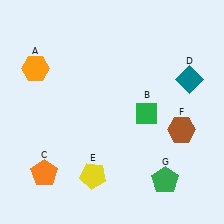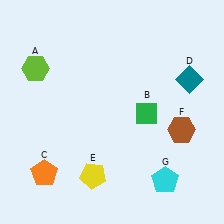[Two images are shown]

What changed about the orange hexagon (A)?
In Image 1, A is orange. In Image 2, it changed to lime.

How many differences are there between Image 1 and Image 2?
There are 2 differences between the two images.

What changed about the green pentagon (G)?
In Image 1, G is green. In Image 2, it changed to cyan.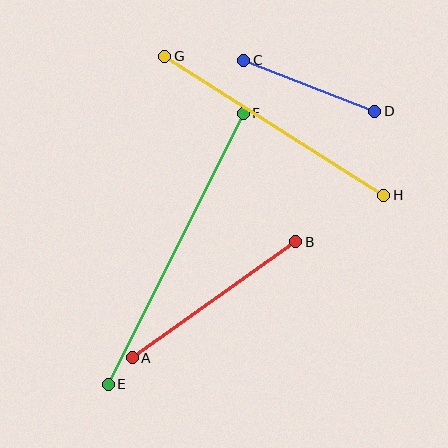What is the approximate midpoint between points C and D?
The midpoint is at approximately (309, 86) pixels.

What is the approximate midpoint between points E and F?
The midpoint is at approximately (176, 249) pixels.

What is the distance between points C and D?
The distance is approximately 141 pixels.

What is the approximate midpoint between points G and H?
The midpoint is at approximately (274, 126) pixels.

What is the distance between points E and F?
The distance is approximately 303 pixels.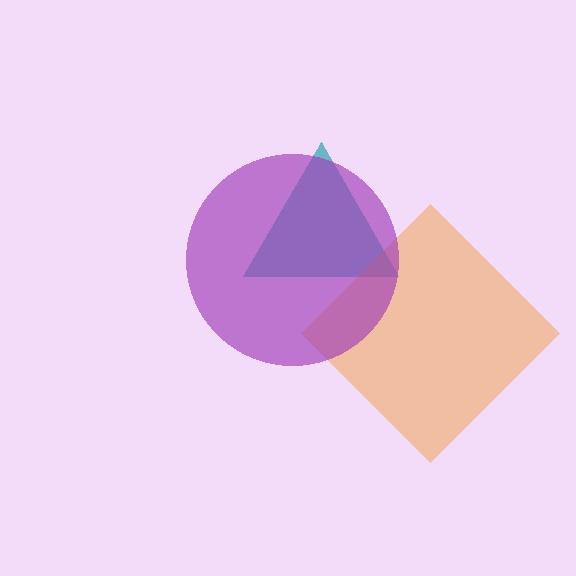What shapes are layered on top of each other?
The layered shapes are: a teal triangle, an orange diamond, a purple circle.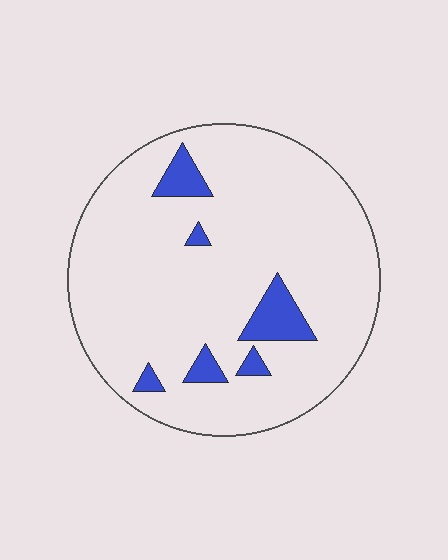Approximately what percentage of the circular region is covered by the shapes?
Approximately 10%.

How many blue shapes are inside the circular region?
6.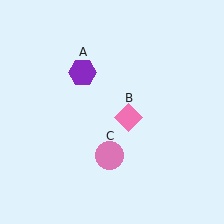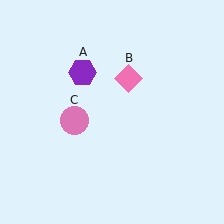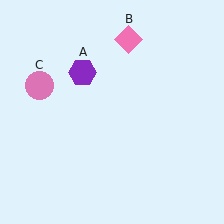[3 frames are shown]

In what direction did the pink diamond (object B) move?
The pink diamond (object B) moved up.